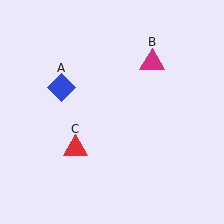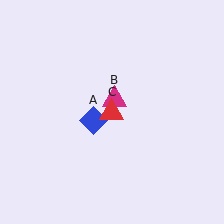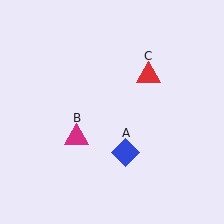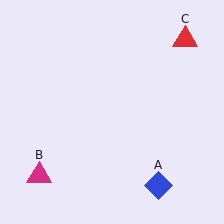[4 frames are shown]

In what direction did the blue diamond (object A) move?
The blue diamond (object A) moved down and to the right.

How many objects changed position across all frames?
3 objects changed position: blue diamond (object A), magenta triangle (object B), red triangle (object C).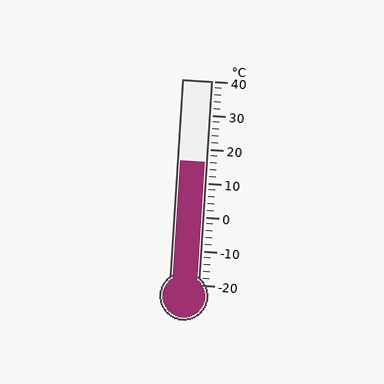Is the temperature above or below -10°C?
The temperature is above -10°C.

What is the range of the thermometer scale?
The thermometer scale ranges from -20°C to 40°C.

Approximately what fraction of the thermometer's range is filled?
The thermometer is filled to approximately 60% of its range.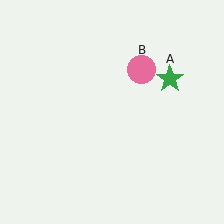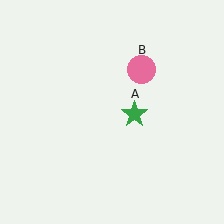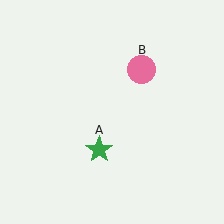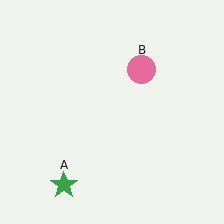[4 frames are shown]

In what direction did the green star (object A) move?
The green star (object A) moved down and to the left.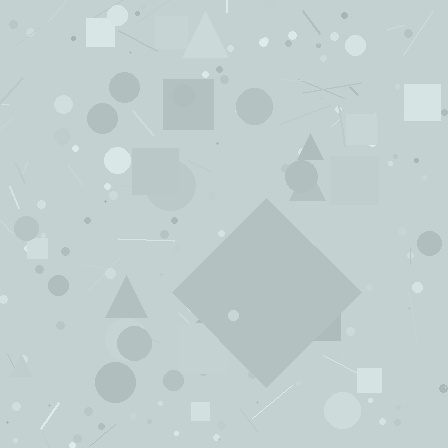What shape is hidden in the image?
A diamond is hidden in the image.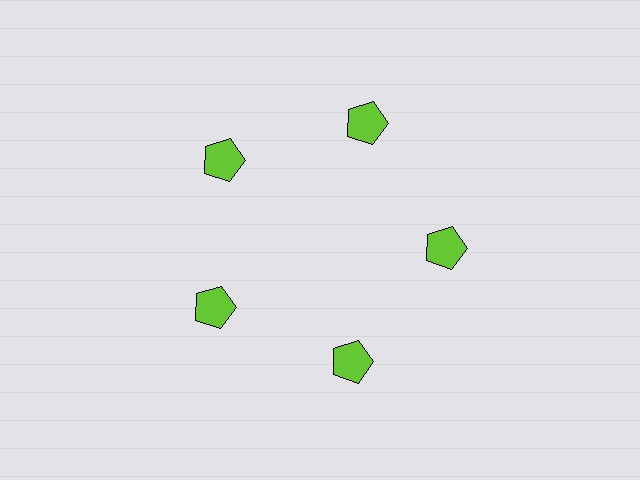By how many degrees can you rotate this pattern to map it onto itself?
The pattern maps onto itself every 72 degrees of rotation.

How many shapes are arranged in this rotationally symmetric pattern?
There are 5 shapes, arranged in 5 groups of 1.